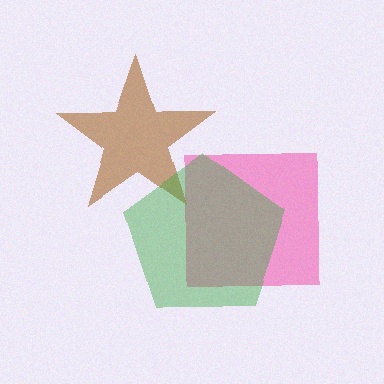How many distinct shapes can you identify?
There are 3 distinct shapes: a pink square, a brown star, a green pentagon.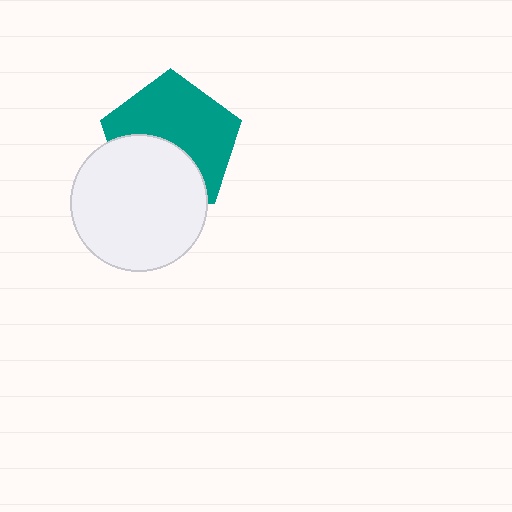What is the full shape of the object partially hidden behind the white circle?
The partially hidden object is a teal pentagon.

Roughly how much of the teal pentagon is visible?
About half of it is visible (roughly 60%).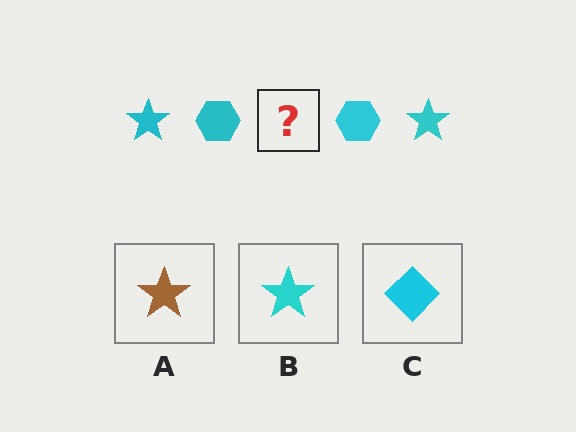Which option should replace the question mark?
Option B.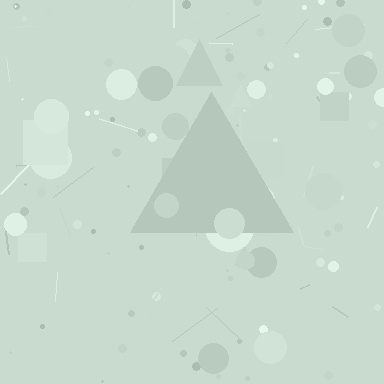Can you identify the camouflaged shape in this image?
The camouflaged shape is a triangle.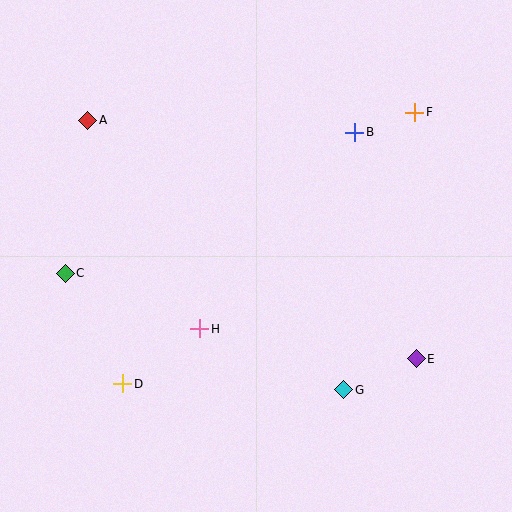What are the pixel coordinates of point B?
Point B is at (355, 132).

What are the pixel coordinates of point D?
Point D is at (123, 384).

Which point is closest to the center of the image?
Point H at (200, 329) is closest to the center.